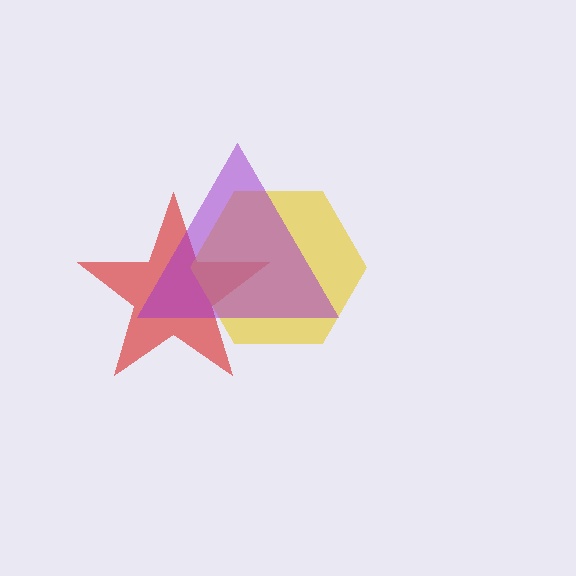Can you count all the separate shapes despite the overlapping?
Yes, there are 3 separate shapes.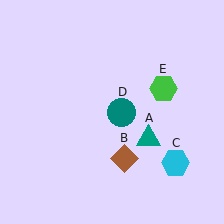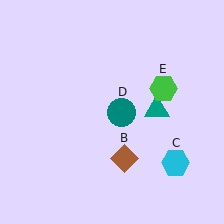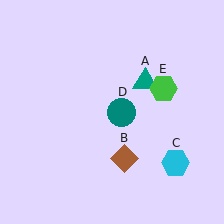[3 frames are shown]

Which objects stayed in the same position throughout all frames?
Brown diamond (object B) and cyan hexagon (object C) and teal circle (object D) and green hexagon (object E) remained stationary.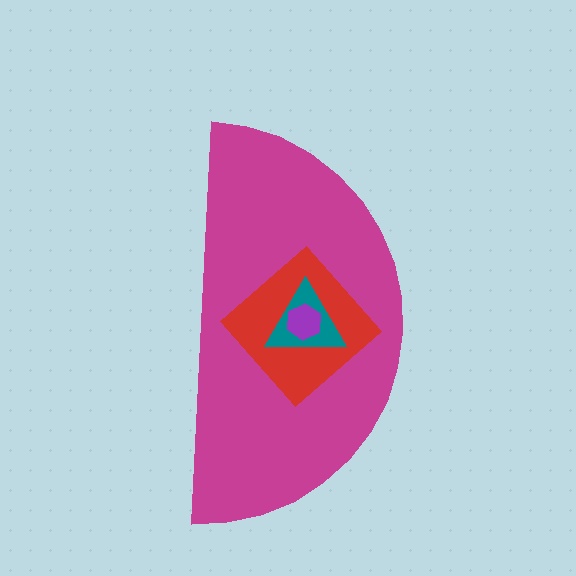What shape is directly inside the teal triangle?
The purple hexagon.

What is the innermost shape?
The purple hexagon.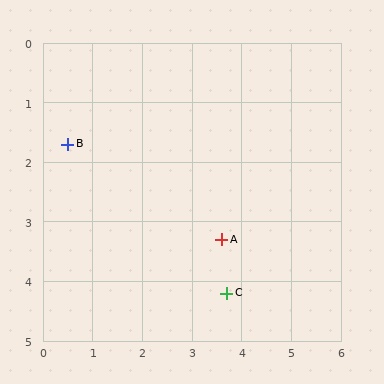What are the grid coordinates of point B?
Point B is at approximately (0.5, 1.7).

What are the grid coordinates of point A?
Point A is at approximately (3.6, 3.3).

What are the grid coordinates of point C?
Point C is at approximately (3.7, 4.2).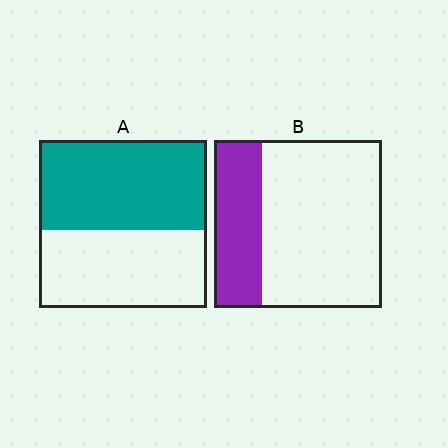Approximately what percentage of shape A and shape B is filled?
A is approximately 55% and B is approximately 30%.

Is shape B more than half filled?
No.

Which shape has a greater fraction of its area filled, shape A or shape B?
Shape A.